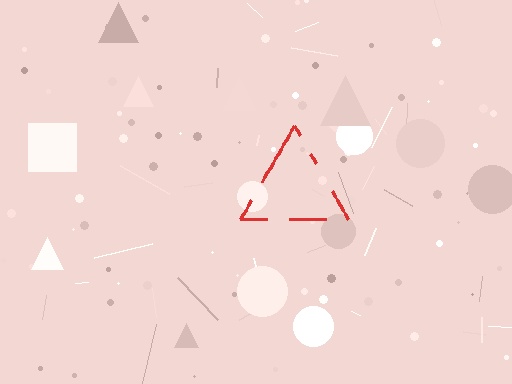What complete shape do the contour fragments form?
The contour fragments form a triangle.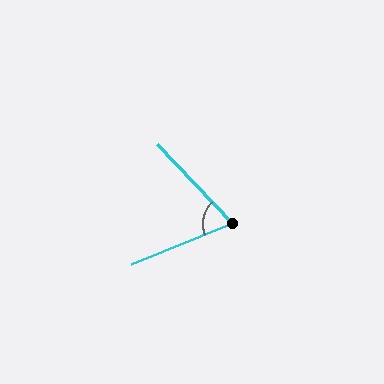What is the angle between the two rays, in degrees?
Approximately 69 degrees.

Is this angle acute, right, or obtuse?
It is acute.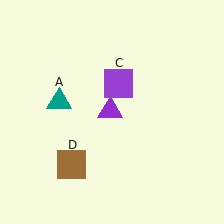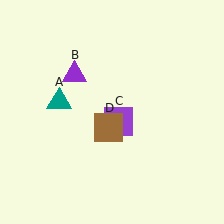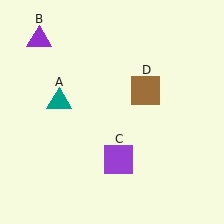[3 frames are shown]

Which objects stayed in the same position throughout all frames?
Teal triangle (object A) remained stationary.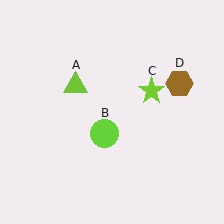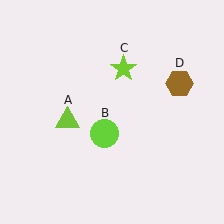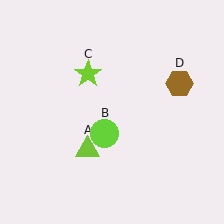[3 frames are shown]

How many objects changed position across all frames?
2 objects changed position: lime triangle (object A), lime star (object C).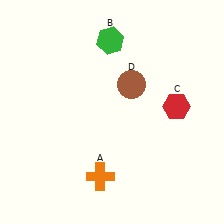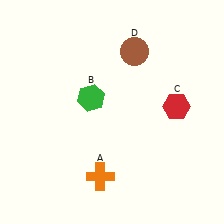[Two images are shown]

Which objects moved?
The objects that moved are: the green hexagon (B), the brown circle (D).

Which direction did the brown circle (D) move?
The brown circle (D) moved up.